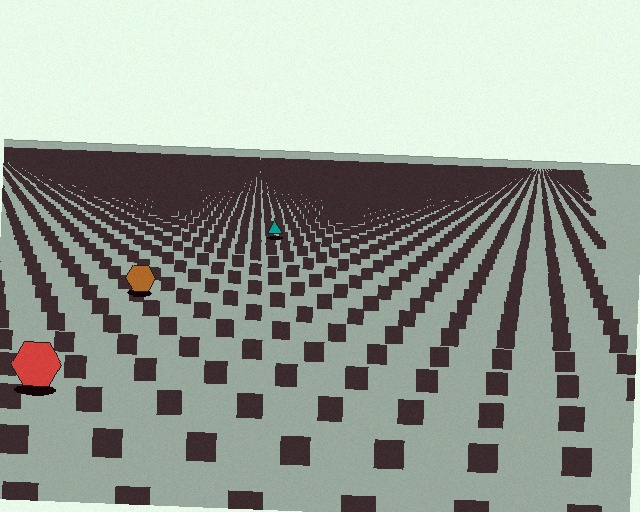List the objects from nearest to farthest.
From nearest to farthest: the red hexagon, the brown hexagon, the teal triangle.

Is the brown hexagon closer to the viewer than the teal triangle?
Yes. The brown hexagon is closer — you can tell from the texture gradient: the ground texture is coarser near it.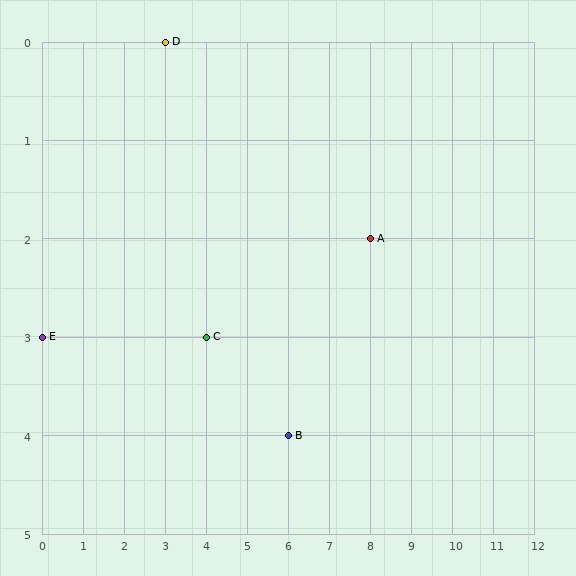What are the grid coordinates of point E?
Point E is at grid coordinates (0, 3).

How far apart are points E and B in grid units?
Points E and B are 6 columns and 1 row apart (about 6.1 grid units diagonally).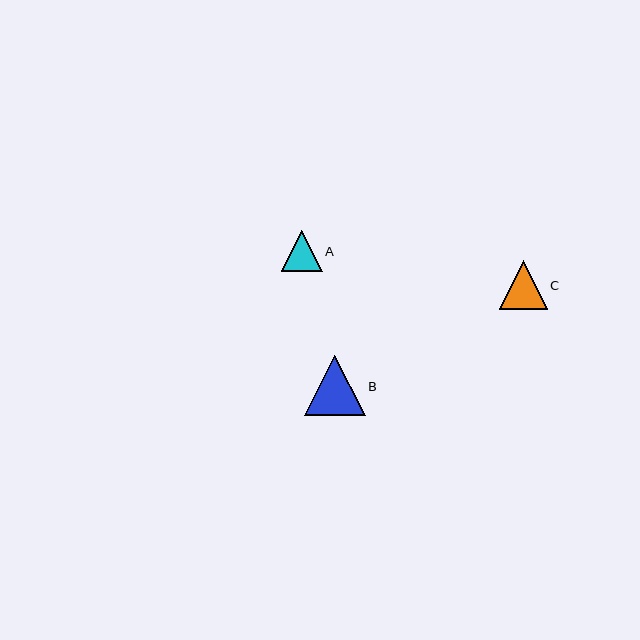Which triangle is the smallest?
Triangle A is the smallest with a size of approximately 41 pixels.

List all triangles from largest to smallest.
From largest to smallest: B, C, A.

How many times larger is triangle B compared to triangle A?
Triangle B is approximately 1.5 times the size of triangle A.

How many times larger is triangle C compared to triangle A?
Triangle C is approximately 1.2 times the size of triangle A.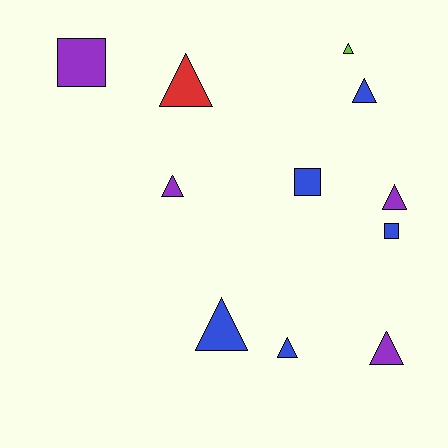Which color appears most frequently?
Blue, with 5 objects.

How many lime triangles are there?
There is 1 lime triangle.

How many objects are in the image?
There are 11 objects.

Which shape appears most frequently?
Triangle, with 8 objects.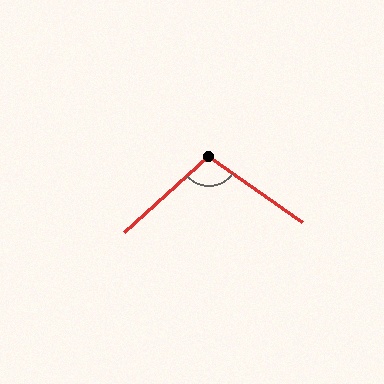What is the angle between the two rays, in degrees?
Approximately 103 degrees.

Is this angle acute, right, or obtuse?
It is obtuse.